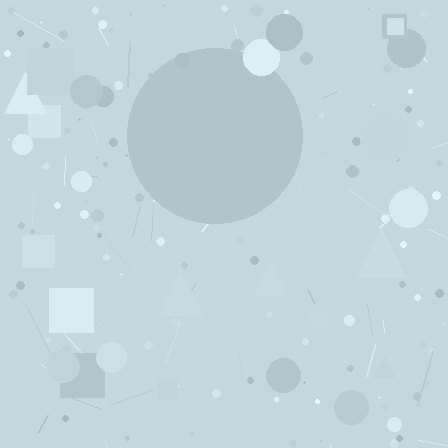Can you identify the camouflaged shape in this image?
The camouflaged shape is a circle.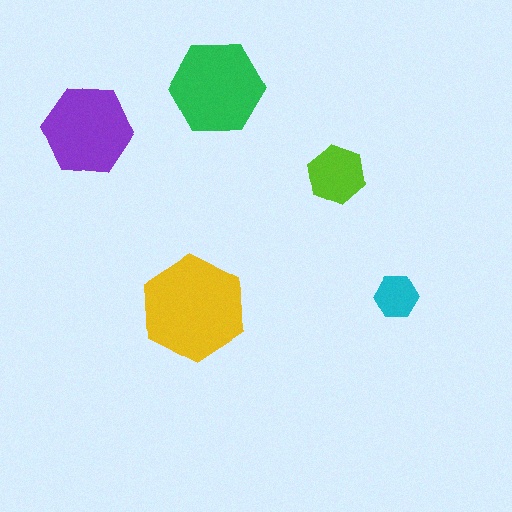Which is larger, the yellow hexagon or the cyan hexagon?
The yellow one.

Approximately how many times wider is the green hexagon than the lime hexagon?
About 1.5 times wider.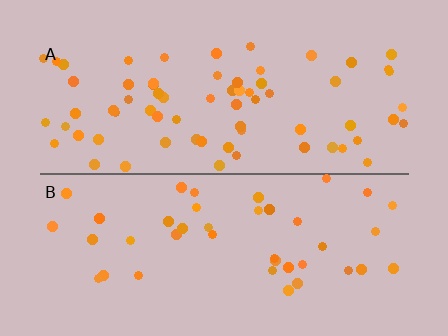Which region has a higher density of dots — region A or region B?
A (the top).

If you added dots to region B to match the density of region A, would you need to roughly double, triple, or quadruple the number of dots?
Approximately double.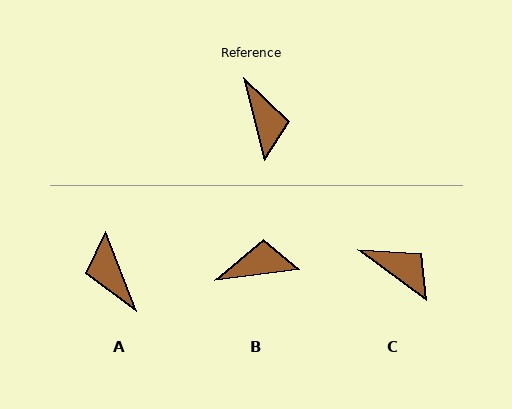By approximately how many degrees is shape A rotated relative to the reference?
Approximately 173 degrees clockwise.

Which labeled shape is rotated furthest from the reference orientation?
A, about 173 degrees away.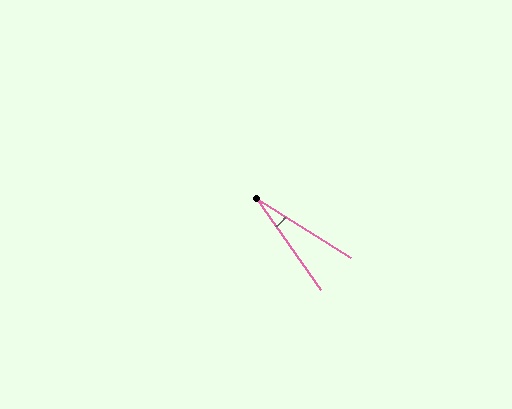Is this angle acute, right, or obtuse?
It is acute.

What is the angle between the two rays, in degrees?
Approximately 23 degrees.